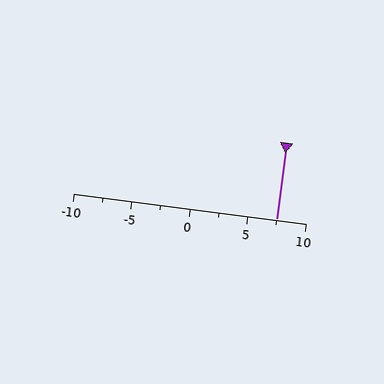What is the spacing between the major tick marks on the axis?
The major ticks are spaced 5 apart.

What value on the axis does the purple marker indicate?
The marker indicates approximately 7.5.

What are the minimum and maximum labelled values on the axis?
The axis runs from -10 to 10.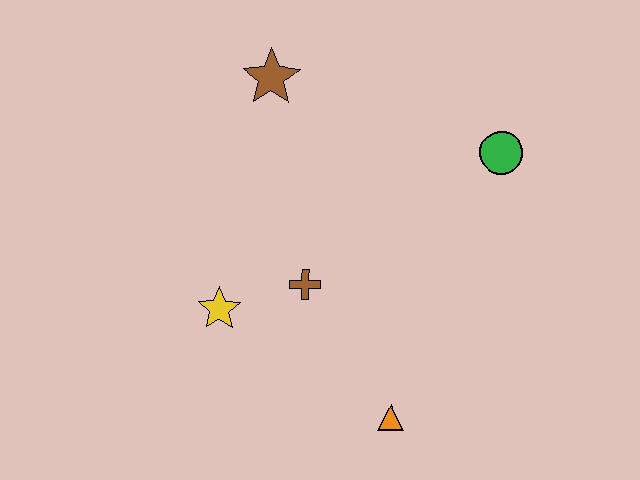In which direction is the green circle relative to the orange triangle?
The green circle is above the orange triangle.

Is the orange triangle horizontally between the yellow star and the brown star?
No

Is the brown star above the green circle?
Yes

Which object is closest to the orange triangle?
The brown cross is closest to the orange triangle.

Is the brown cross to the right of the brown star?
Yes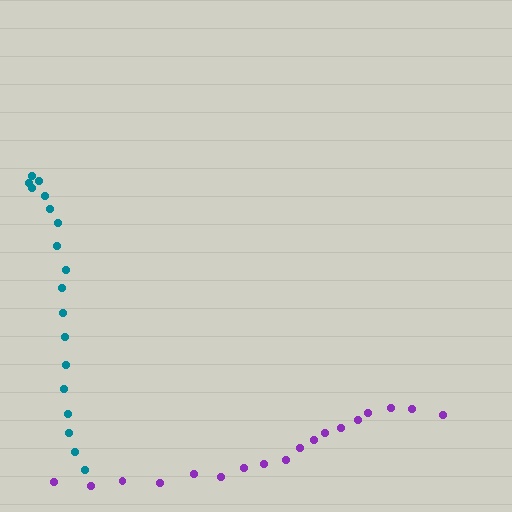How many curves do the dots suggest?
There are 2 distinct paths.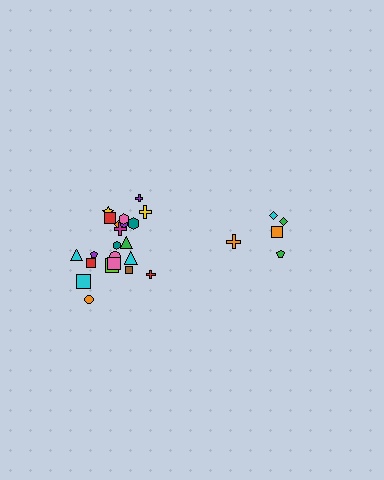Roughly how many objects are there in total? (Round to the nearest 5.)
Roughly 25 objects in total.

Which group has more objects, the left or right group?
The left group.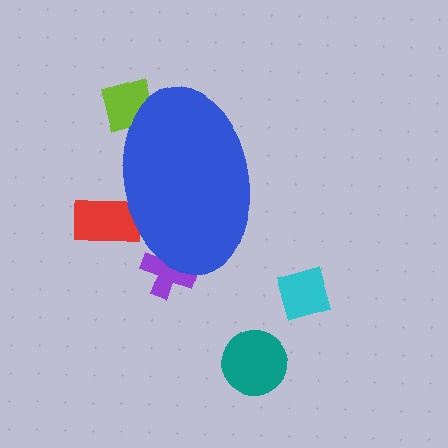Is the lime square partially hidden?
Yes, the lime square is partially hidden behind the blue ellipse.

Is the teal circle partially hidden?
No, the teal circle is fully visible.